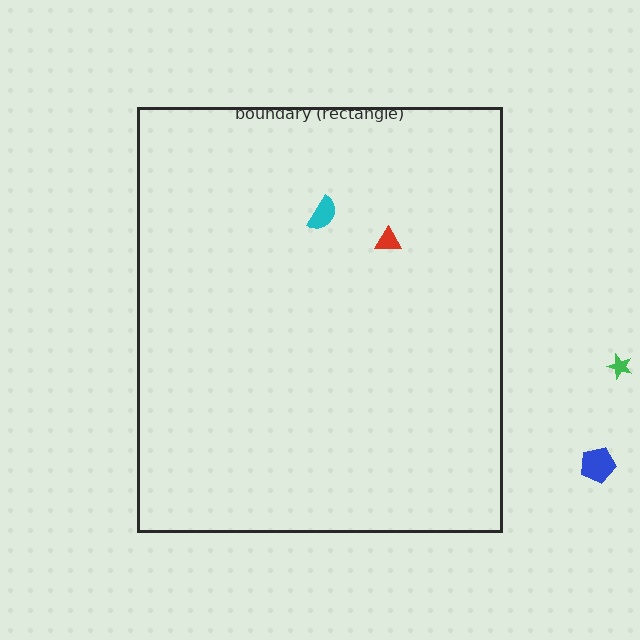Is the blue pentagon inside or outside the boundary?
Outside.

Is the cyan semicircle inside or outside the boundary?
Inside.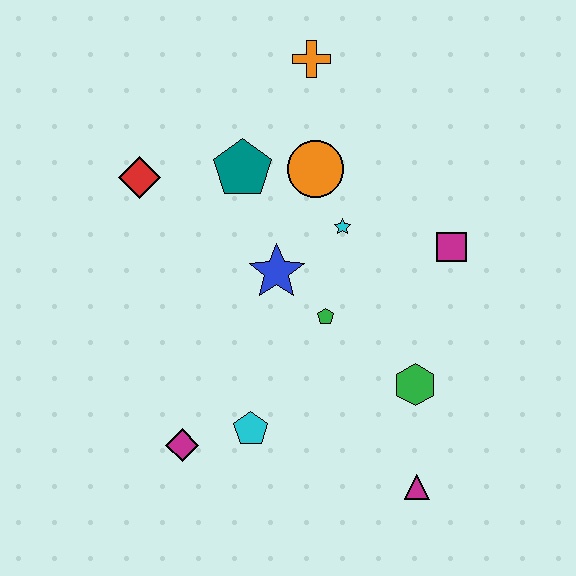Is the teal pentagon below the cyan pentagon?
No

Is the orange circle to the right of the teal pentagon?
Yes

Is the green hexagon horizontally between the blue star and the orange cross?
No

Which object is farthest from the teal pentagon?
The magenta triangle is farthest from the teal pentagon.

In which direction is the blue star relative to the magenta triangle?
The blue star is above the magenta triangle.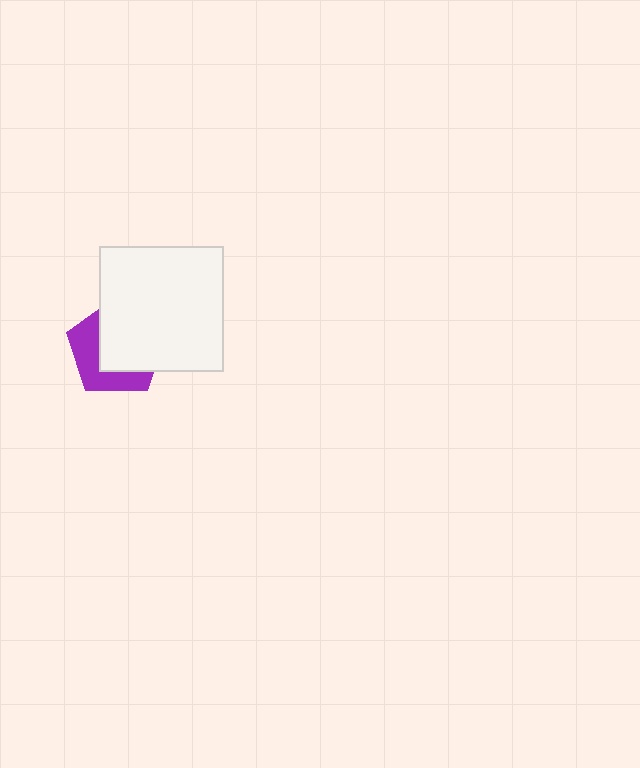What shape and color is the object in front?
The object in front is a white square.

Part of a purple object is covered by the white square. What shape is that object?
It is a pentagon.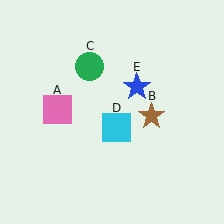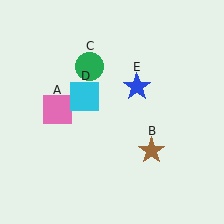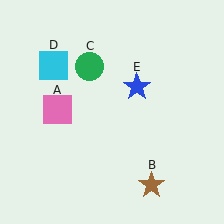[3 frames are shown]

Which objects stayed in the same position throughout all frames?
Pink square (object A) and green circle (object C) and blue star (object E) remained stationary.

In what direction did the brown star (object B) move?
The brown star (object B) moved down.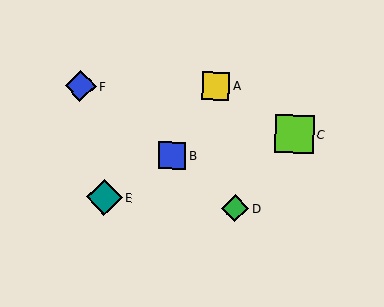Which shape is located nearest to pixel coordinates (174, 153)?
The blue square (labeled B) at (172, 155) is nearest to that location.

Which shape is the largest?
The lime square (labeled C) is the largest.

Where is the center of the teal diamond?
The center of the teal diamond is at (104, 198).